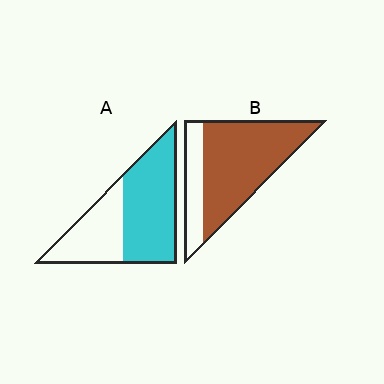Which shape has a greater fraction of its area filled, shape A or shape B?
Shape B.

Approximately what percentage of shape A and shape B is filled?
A is approximately 60% and B is approximately 75%.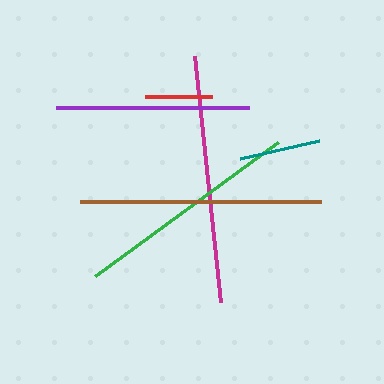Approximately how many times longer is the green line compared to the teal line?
The green line is approximately 2.8 times the length of the teal line.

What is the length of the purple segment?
The purple segment is approximately 193 pixels long.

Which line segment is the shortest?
The red line is the shortest at approximately 68 pixels.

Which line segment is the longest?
The magenta line is the longest at approximately 248 pixels.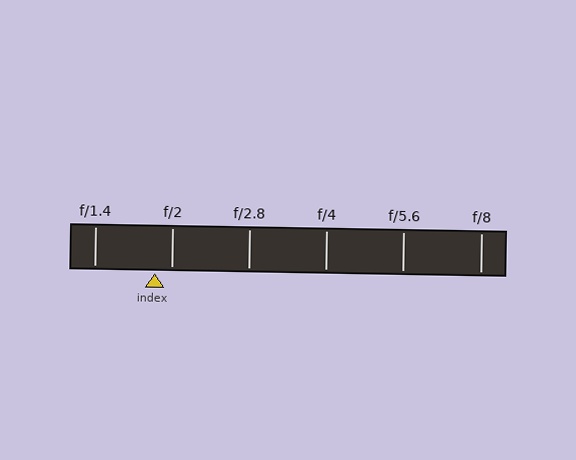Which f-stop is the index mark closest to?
The index mark is closest to f/2.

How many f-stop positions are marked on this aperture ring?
There are 6 f-stop positions marked.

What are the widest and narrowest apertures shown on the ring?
The widest aperture shown is f/1.4 and the narrowest is f/8.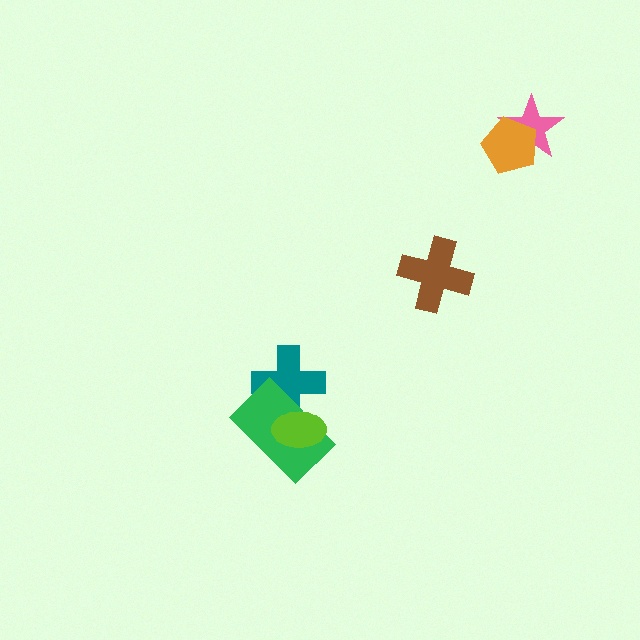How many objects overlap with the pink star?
1 object overlaps with the pink star.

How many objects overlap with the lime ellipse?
2 objects overlap with the lime ellipse.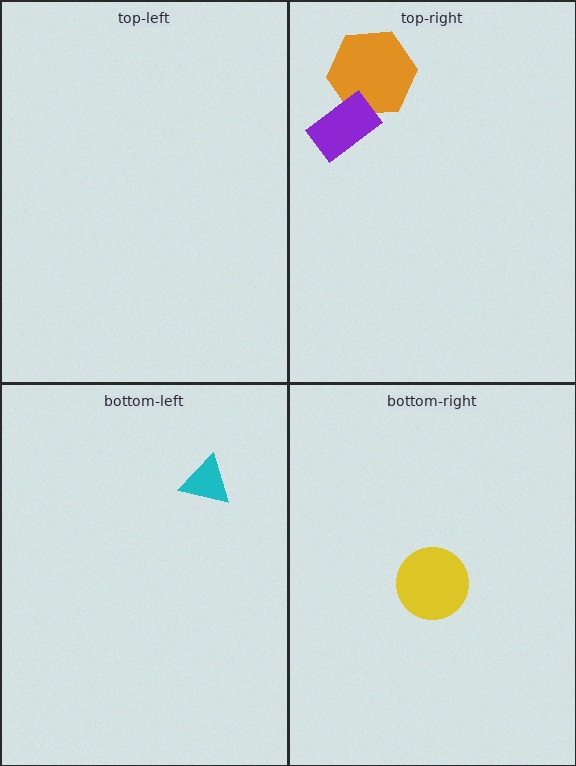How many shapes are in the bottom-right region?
1.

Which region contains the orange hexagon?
The top-right region.